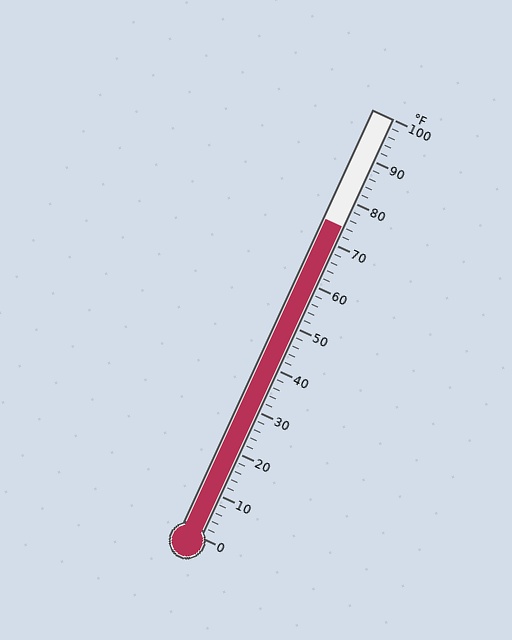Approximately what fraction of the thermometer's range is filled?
The thermometer is filled to approximately 75% of its range.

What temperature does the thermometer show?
The thermometer shows approximately 74°F.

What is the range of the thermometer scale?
The thermometer scale ranges from 0°F to 100°F.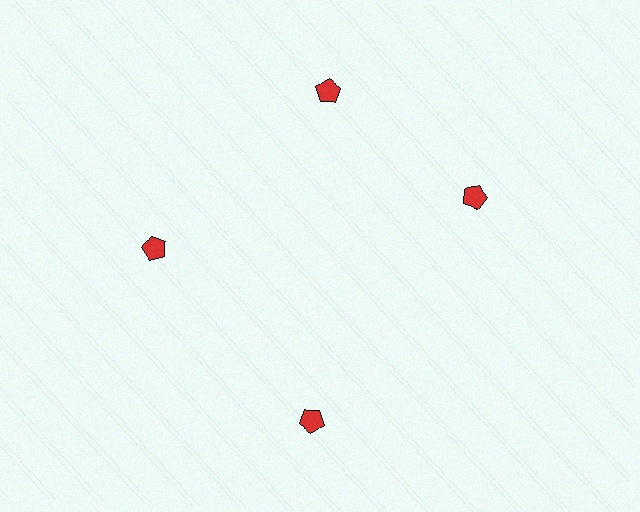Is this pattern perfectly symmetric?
No. The 4 red pentagons are arranged in a ring, but one element near the 3 o'clock position is rotated out of alignment along the ring, breaking the 4-fold rotational symmetry.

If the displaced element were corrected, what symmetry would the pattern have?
It would have 4-fold rotational symmetry — the pattern would map onto itself every 90 degrees.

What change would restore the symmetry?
The symmetry would be restored by rotating it back into even spacing with its neighbors so that all 4 pentagons sit at equal angles and equal distance from the center.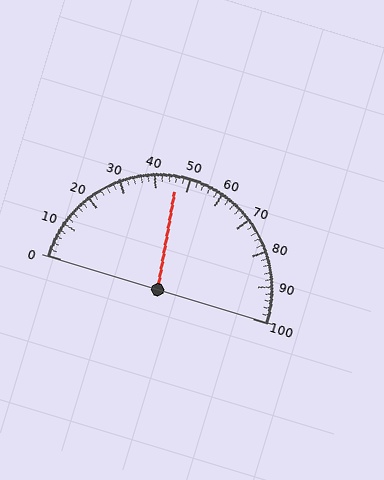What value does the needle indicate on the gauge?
The needle indicates approximately 46.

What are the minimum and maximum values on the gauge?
The gauge ranges from 0 to 100.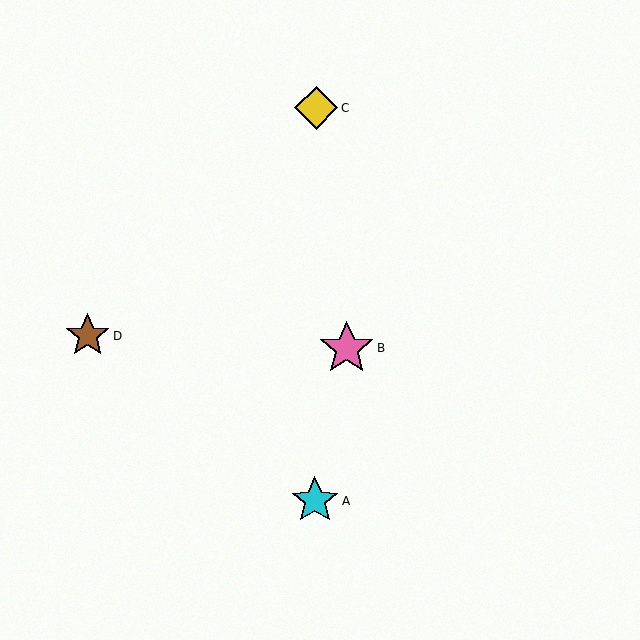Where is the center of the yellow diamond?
The center of the yellow diamond is at (316, 108).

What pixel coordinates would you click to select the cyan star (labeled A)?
Click at (315, 501) to select the cyan star A.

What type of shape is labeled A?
Shape A is a cyan star.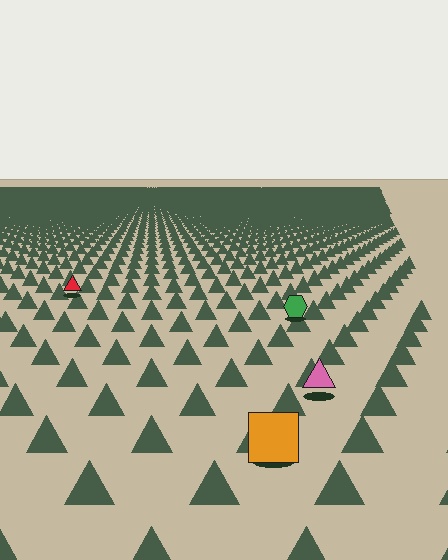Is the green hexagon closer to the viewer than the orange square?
No. The orange square is closer — you can tell from the texture gradient: the ground texture is coarser near it.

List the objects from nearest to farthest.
From nearest to farthest: the orange square, the pink triangle, the green hexagon, the red triangle.